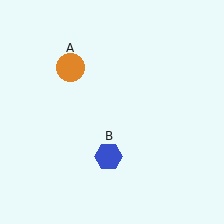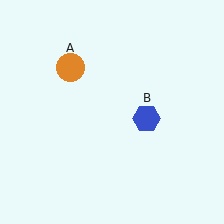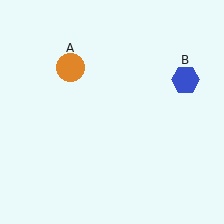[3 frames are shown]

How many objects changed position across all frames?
1 object changed position: blue hexagon (object B).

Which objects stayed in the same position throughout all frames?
Orange circle (object A) remained stationary.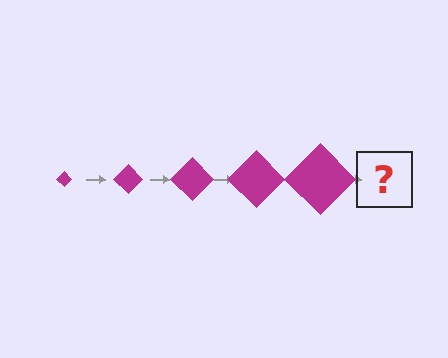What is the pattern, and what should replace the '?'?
The pattern is that the diamond gets progressively larger each step. The '?' should be a magenta diamond, larger than the previous one.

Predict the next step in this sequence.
The next step is a magenta diamond, larger than the previous one.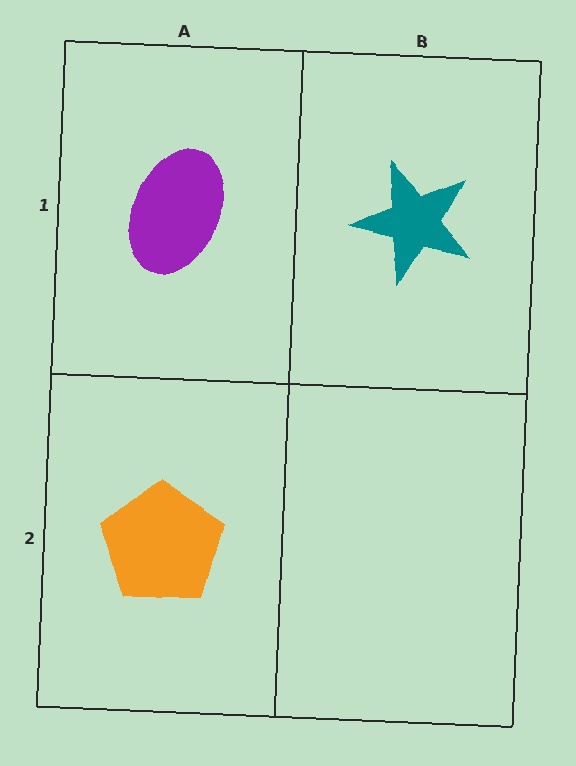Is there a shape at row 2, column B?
No, that cell is empty.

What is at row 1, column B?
A teal star.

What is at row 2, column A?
An orange pentagon.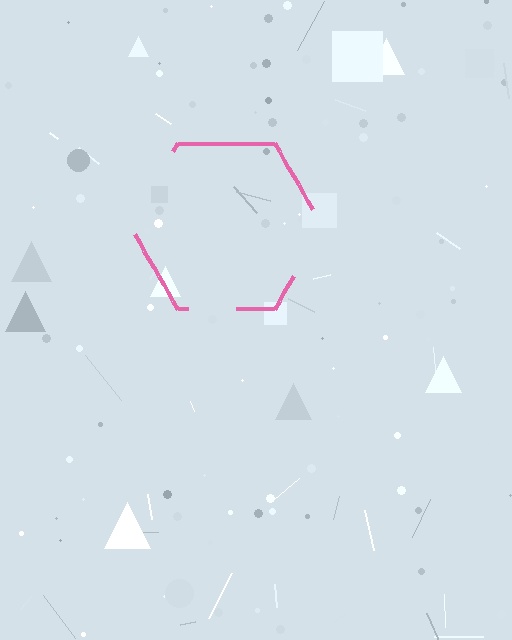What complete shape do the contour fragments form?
The contour fragments form a hexagon.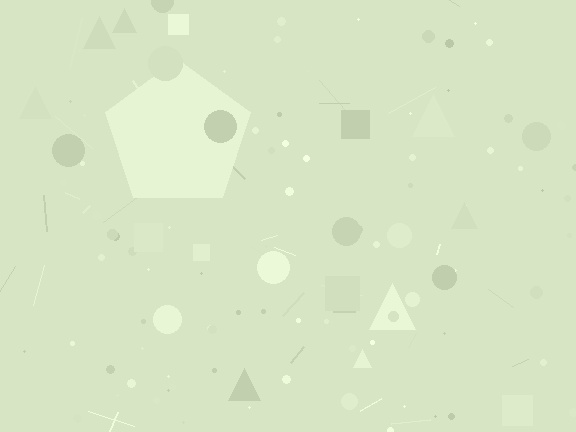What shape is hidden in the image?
A pentagon is hidden in the image.